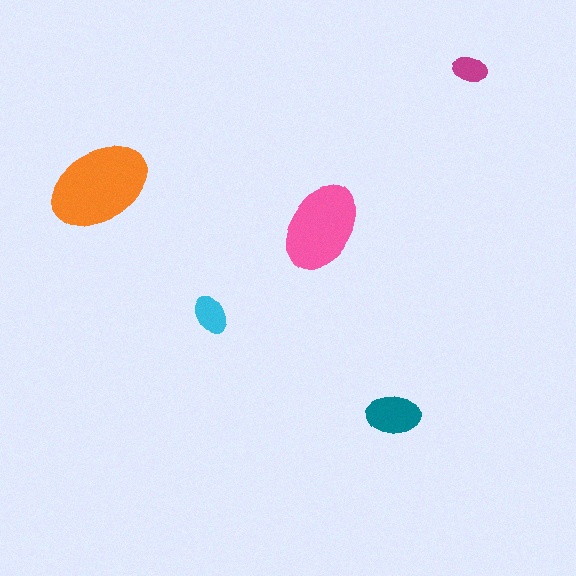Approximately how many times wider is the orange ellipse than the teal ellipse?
About 2 times wider.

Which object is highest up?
The magenta ellipse is topmost.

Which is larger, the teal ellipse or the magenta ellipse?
The teal one.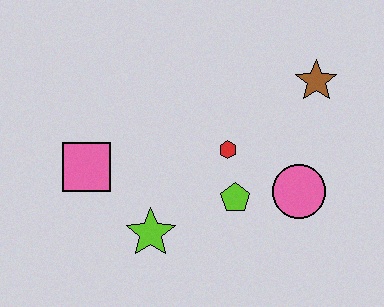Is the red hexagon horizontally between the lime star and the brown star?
Yes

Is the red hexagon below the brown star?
Yes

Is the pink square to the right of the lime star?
No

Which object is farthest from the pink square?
The brown star is farthest from the pink square.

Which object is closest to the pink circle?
The lime pentagon is closest to the pink circle.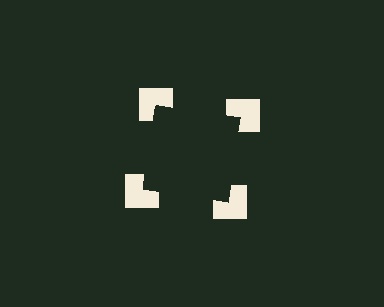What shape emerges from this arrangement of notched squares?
An illusory square — its edges are inferred from the aligned wedge cuts in the notched squares, not physically drawn.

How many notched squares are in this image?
There are 4 — one at each vertex of the illusory square.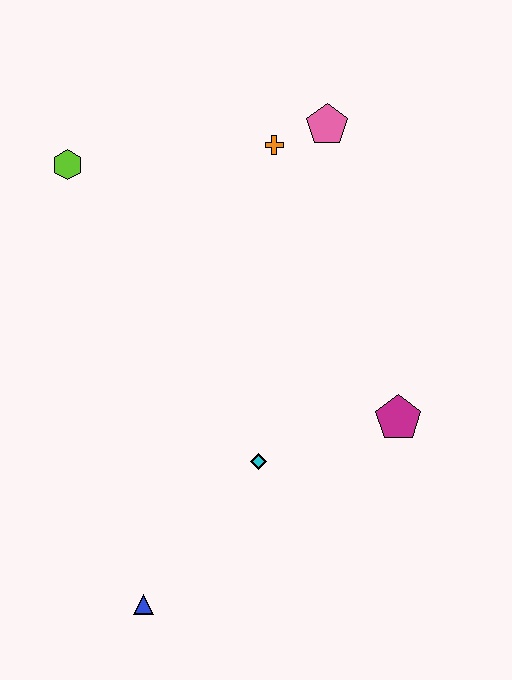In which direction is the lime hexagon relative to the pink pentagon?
The lime hexagon is to the left of the pink pentagon.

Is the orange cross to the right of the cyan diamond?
Yes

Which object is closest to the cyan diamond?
The magenta pentagon is closest to the cyan diamond.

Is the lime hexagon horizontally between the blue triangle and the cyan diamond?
No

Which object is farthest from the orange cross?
The blue triangle is farthest from the orange cross.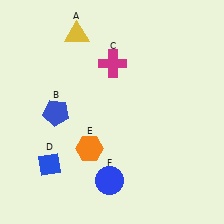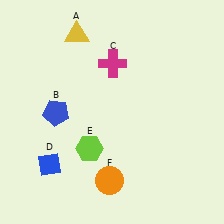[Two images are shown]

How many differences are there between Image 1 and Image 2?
There are 2 differences between the two images.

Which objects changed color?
E changed from orange to lime. F changed from blue to orange.